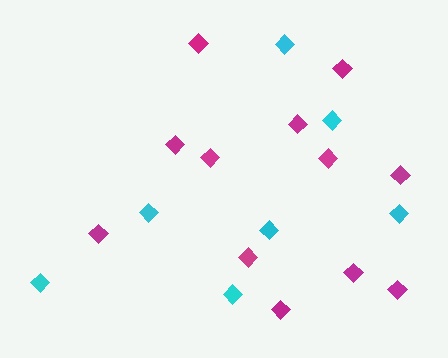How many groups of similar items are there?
There are 2 groups: one group of magenta diamonds (12) and one group of cyan diamonds (7).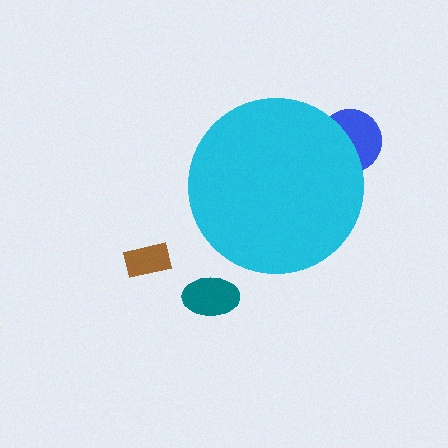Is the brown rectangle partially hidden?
No, the brown rectangle is fully visible.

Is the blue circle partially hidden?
Yes, the blue circle is partially hidden behind the cyan circle.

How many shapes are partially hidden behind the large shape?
1 shape is partially hidden.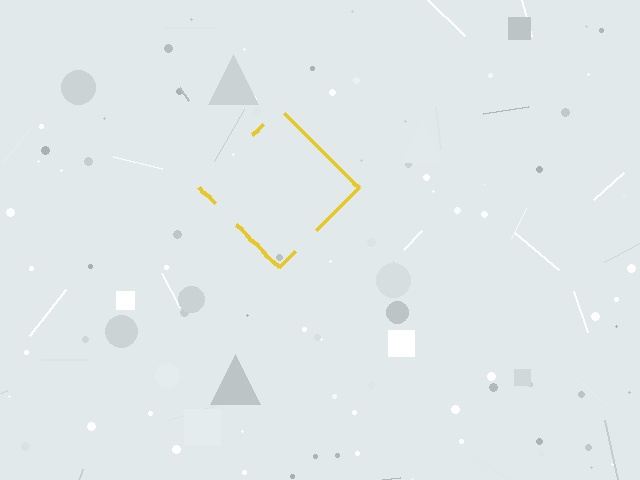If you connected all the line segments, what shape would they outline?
They would outline a diamond.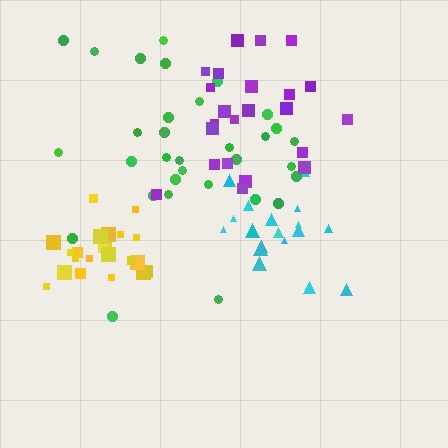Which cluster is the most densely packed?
Yellow.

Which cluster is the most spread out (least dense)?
Green.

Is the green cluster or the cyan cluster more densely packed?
Cyan.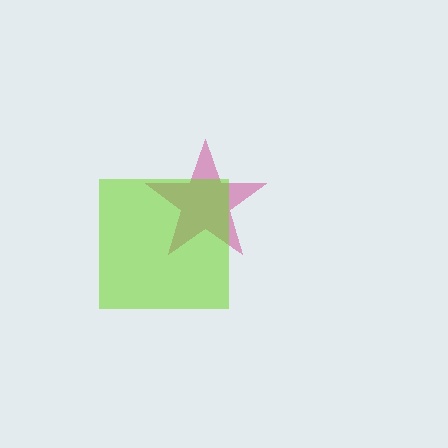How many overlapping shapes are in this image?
There are 2 overlapping shapes in the image.